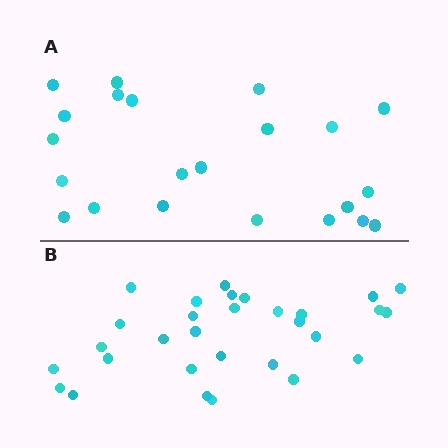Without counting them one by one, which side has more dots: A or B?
Region B (the bottom region) has more dots.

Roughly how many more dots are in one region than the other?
Region B has roughly 8 or so more dots than region A.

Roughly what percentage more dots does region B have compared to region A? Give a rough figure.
About 35% more.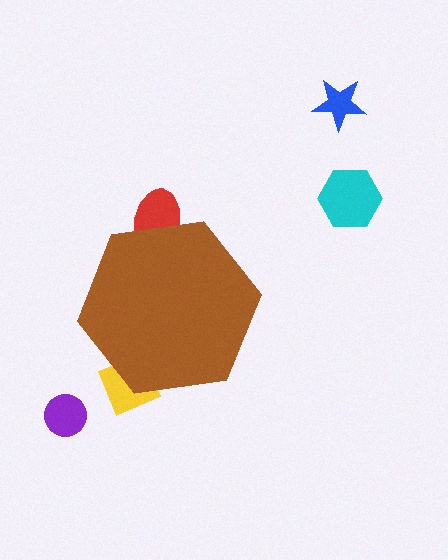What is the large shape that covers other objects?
A brown hexagon.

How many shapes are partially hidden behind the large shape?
2 shapes are partially hidden.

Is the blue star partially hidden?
No, the blue star is fully visible.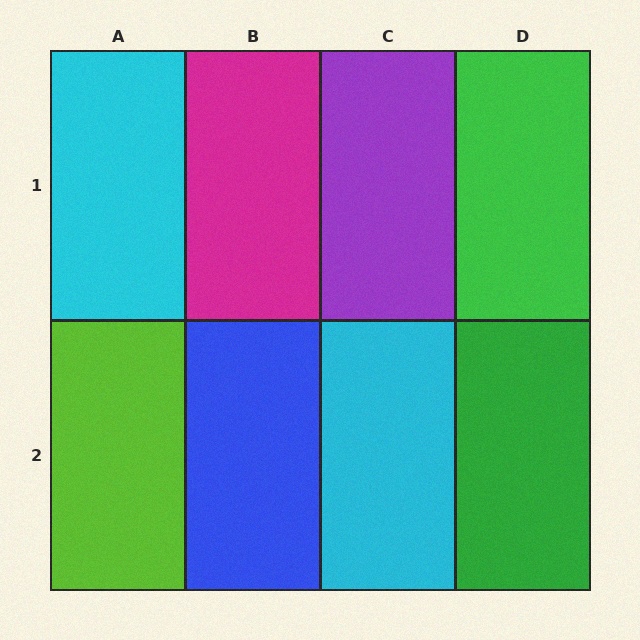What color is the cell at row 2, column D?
Green.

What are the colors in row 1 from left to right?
Cyan, magenta, purple, green.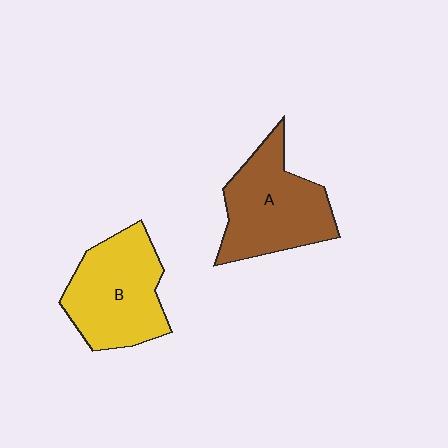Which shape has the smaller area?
Shape B (yellow).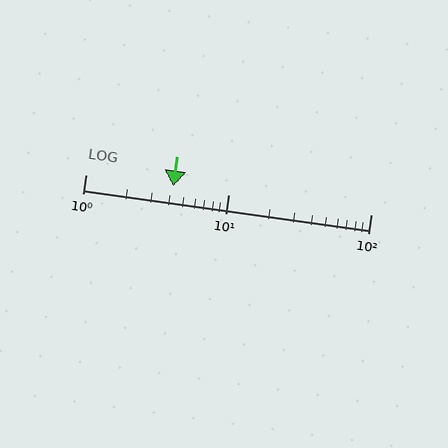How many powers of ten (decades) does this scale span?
The scale spans 2 decades, from 1 to 100.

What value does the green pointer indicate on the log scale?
The pointer indicates approximately 4.1.